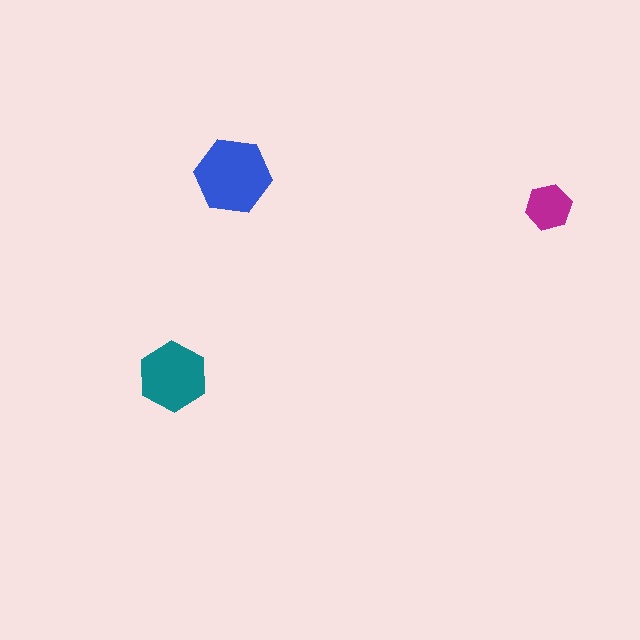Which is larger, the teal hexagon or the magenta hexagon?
The teal one.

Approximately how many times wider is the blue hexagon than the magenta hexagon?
About 1.5 times wider.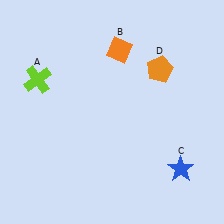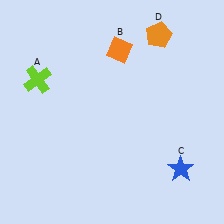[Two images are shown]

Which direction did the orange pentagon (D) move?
The orange pentagon (D) moved up.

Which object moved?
The orange pentagon (D) moved up.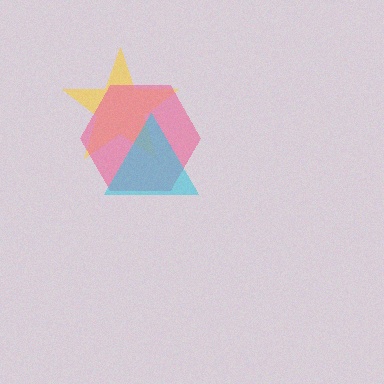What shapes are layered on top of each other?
The layered shapes are: a yellow star, a pink hexagon, a cyan triangle.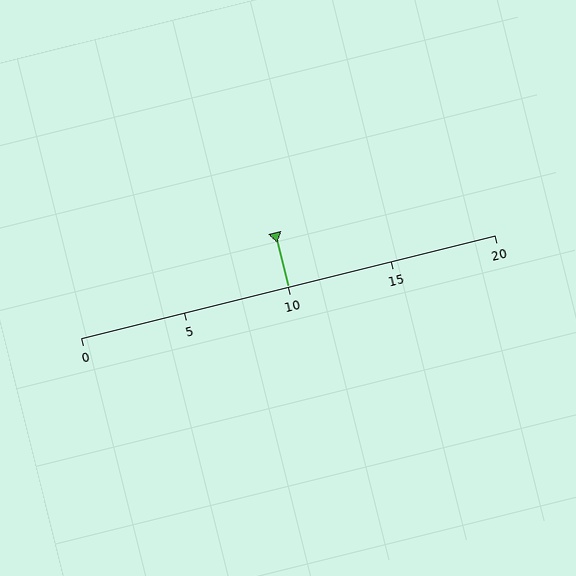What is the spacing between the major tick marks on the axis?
The major ticks are spaced 5 apart.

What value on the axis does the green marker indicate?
The marker indicates approximately 10.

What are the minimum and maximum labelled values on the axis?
The axis runs from 0 to 20.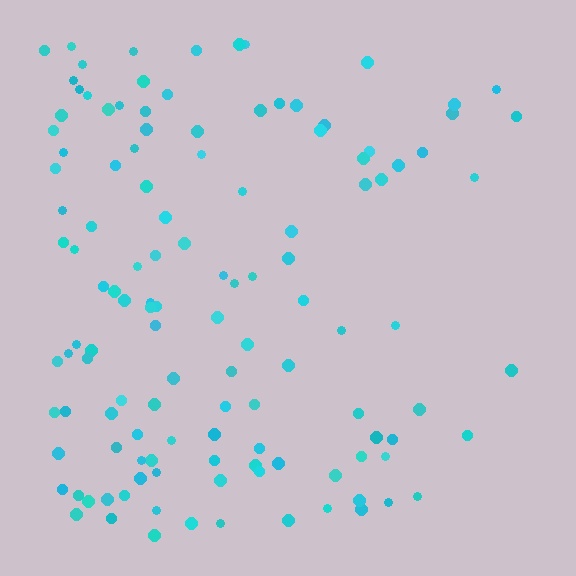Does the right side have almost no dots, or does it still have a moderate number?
Still a moderate number, just noticeably fewer than the left.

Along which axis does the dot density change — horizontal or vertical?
Horizontal.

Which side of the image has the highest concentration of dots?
The left.